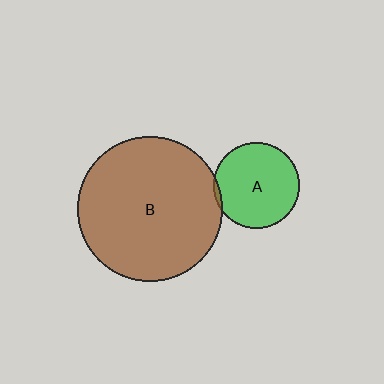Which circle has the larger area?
Circle B (brown).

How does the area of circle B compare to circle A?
Approximately 2.8 times.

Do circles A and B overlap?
Yes.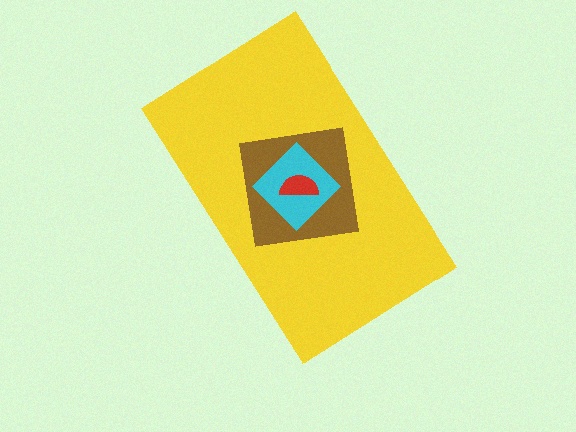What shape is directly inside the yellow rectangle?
The brown square.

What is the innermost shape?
The red semicircle.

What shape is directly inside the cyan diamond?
The red semicircle.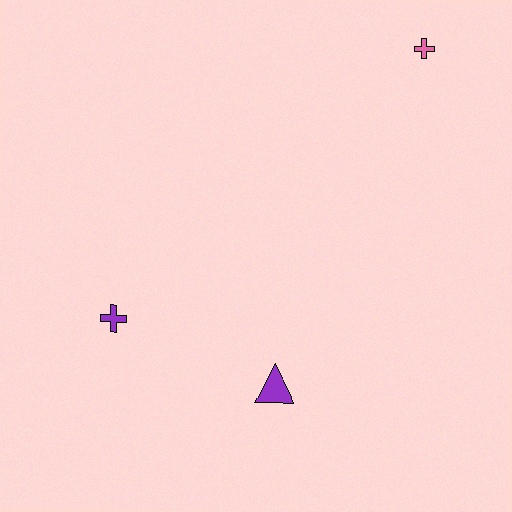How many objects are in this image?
There are 3 objects.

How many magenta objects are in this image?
There are no magenta objects.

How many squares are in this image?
There are no squares.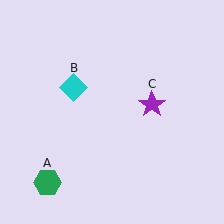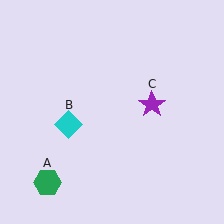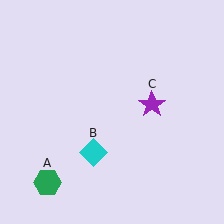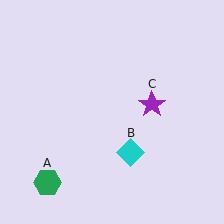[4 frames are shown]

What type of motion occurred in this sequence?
The cyan diamond (object B) rotated counterclockwise around the center of the scene.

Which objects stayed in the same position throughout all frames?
Green hexagon (object A) and purple star (object C) remained stationary.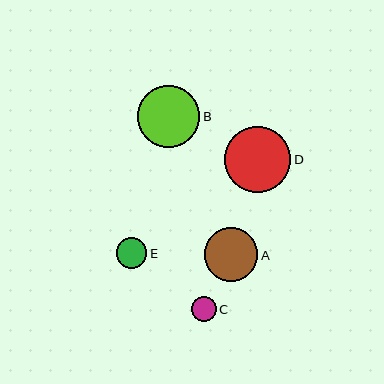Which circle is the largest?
Circle D is the largest with a size of approximately 66 pixels.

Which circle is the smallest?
Circle C is the smallest with a size of approximately 24 pixels.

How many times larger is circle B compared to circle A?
Circle B is approximately 1.2 times the size of circle A.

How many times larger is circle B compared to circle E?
Circle B is approximately 2.0 times the size of circle E.